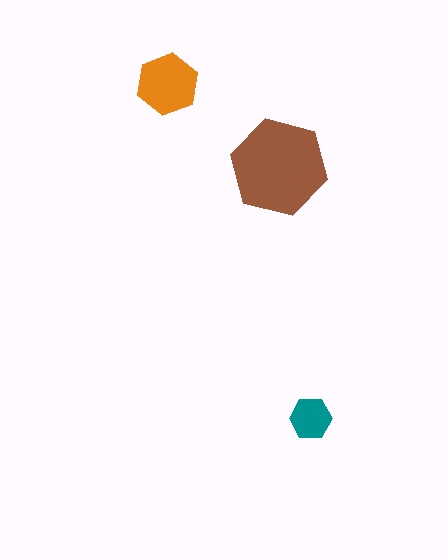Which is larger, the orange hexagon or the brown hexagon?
The brown one.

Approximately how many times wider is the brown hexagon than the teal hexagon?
About 2.5 times wider.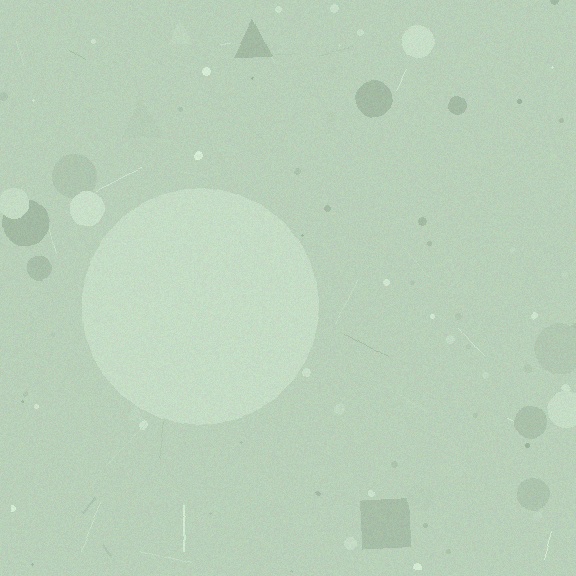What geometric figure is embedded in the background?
A circle is embedded in the background.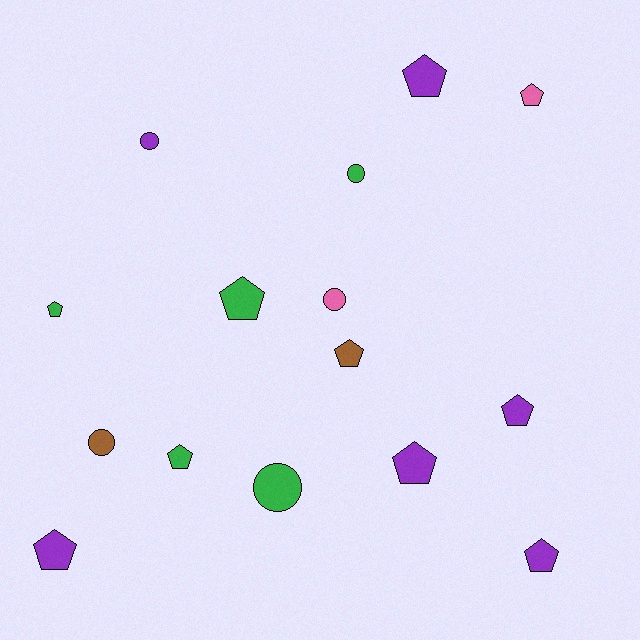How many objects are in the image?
There are 15 objects.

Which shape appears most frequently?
Pentagon, with 10 objects.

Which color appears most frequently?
Purple, with 6 objects.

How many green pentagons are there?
There are 3 green pentagons.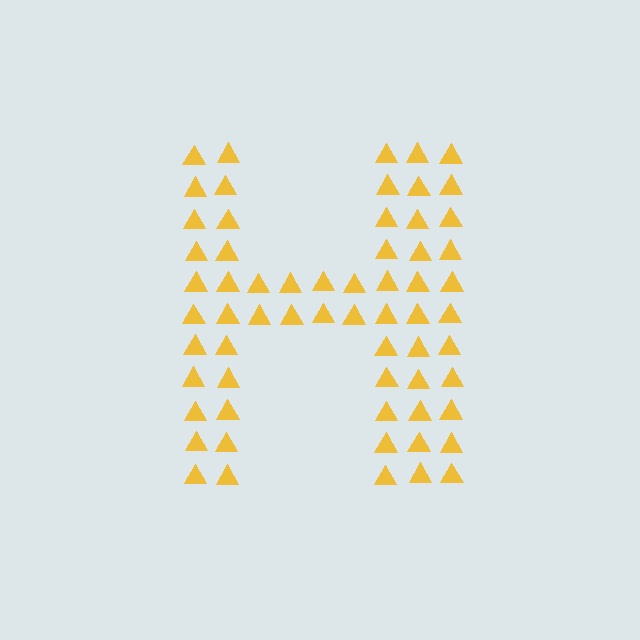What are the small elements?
The small elements are triangles.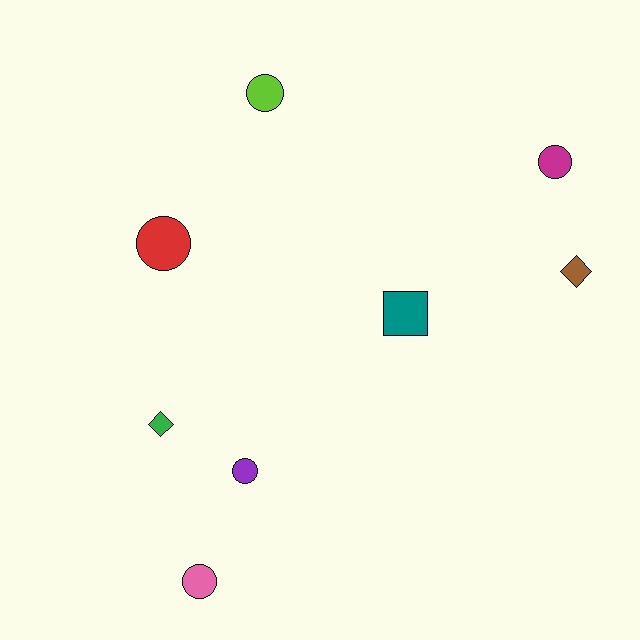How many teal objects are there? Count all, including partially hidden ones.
There is 1 teal object.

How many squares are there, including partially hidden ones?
There is 1 square.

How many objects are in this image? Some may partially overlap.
There are 8 objects.